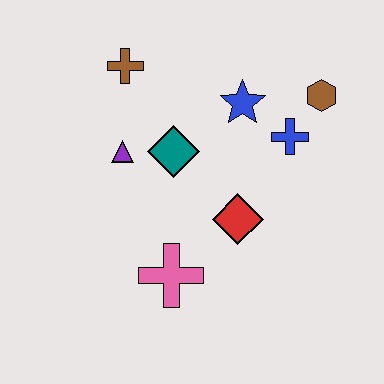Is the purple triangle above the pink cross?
Yes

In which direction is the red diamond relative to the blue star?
The red diamond is below the blue star.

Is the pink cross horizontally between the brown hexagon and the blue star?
No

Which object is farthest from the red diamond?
The brown cross is farthest from the red diamond.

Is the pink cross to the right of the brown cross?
Yes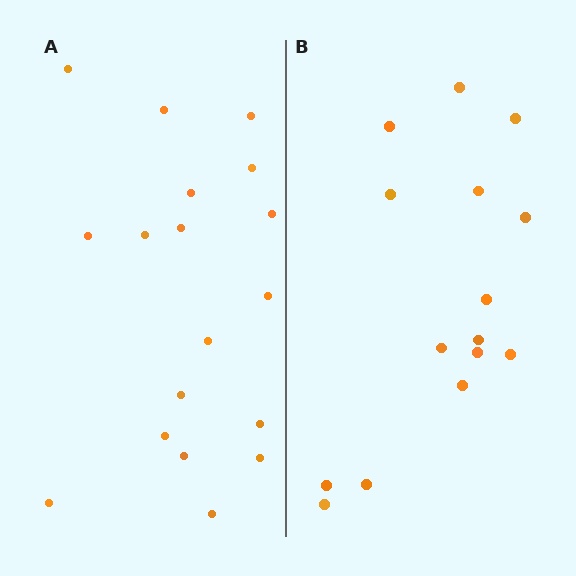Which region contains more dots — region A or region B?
Region A (the left region) has more dots.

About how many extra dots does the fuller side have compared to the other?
Region A has just a few more — roughly 2 or 3 more dots than region B.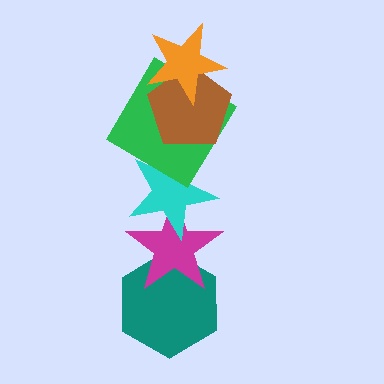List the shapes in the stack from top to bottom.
From top to bottom: the orange star, the brown pentagon, the green diamond, the cyan star, the magenta star, the teal hexagon.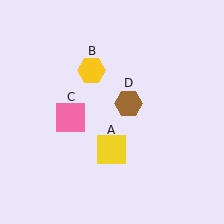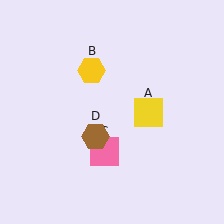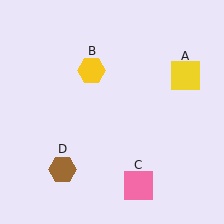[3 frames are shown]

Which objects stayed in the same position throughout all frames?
Yellow hexagon (object B) remained stationary.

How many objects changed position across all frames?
3 objects changed position: yellow square (object A), pink square (object C), brown hexagon (object D).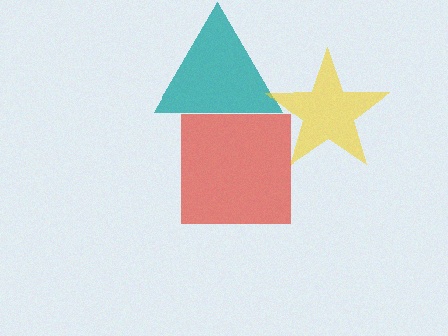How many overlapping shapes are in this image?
There are 3 overlapping shapes in the image.